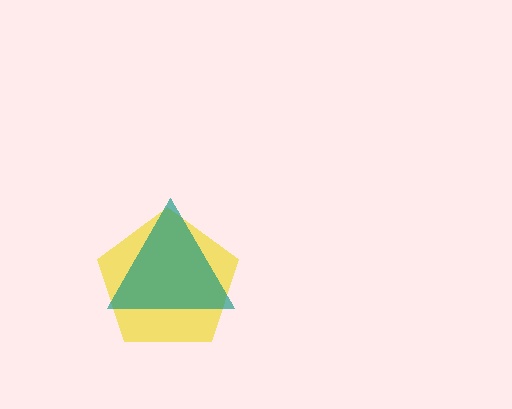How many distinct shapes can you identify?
There are 2 distinct shapes: a yellow pentagon, a teal triangle.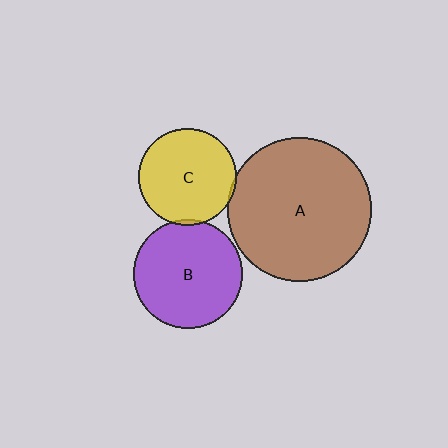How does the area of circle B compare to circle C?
Approximately 1.2 times.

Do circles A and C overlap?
Yes.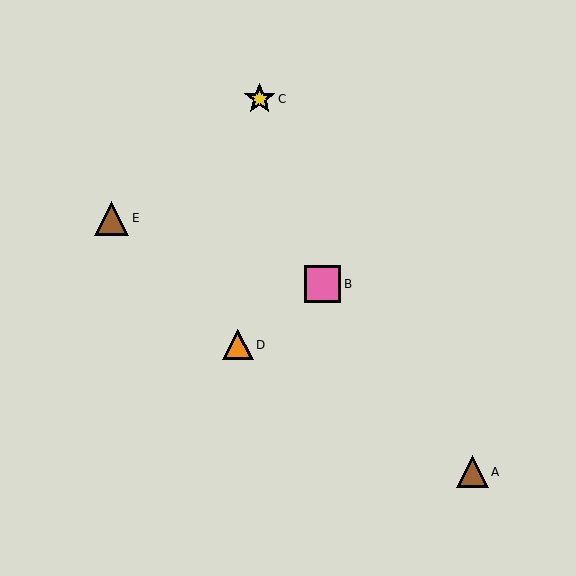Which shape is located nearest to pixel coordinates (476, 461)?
The brown triangle (labeled A) at (472, 472) is nearest to that location.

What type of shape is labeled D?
Shape D is an orange triangle.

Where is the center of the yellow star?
The center of the yellow star is at (260, 99).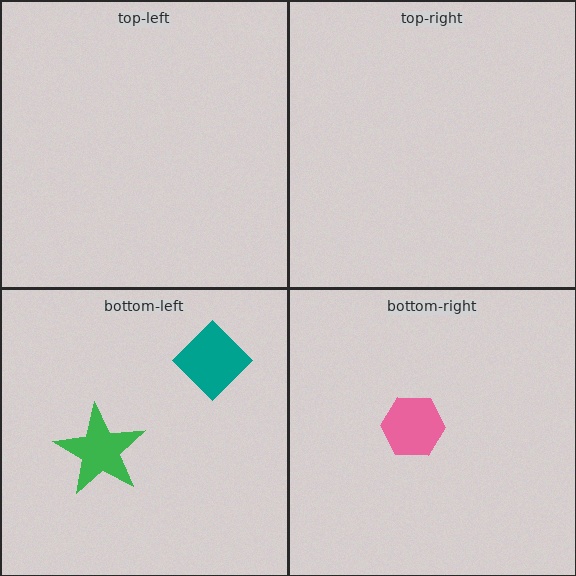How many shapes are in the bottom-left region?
2.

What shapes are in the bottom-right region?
The pink hexagon.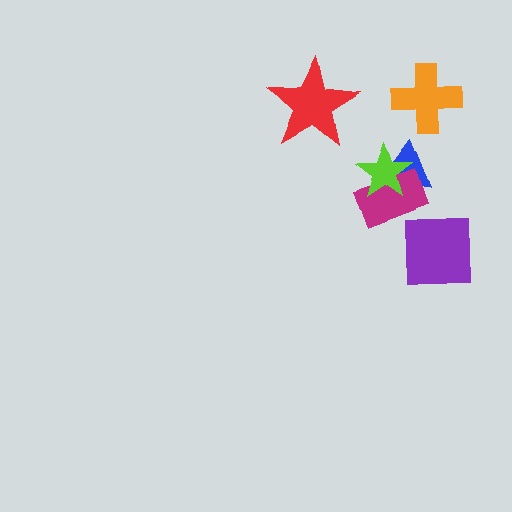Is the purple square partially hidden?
No, no other shape covers it.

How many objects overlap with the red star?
0 objects overlap with the red star.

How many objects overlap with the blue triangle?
2 objects overlap with the blue triangle.